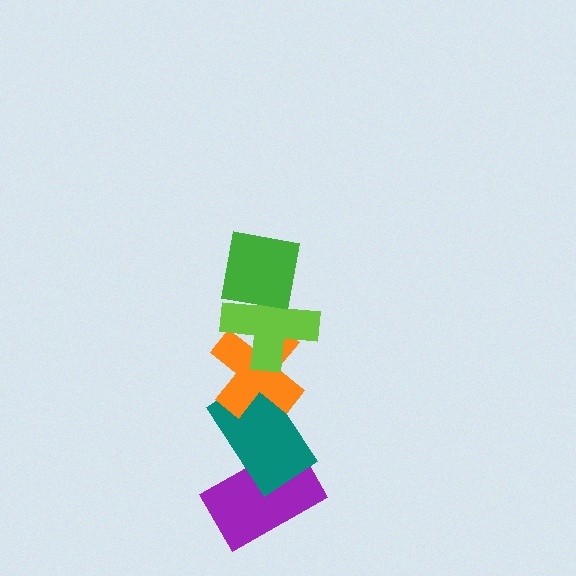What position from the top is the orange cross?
The orange cross is 3rd from the top.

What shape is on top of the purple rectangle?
The teal rectangle is on top of the purple rectangle.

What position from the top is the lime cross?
The lime cross is 2nd from the top.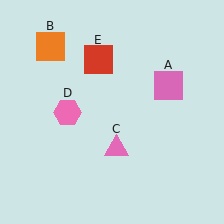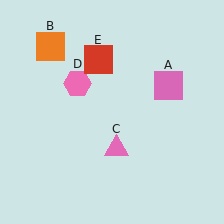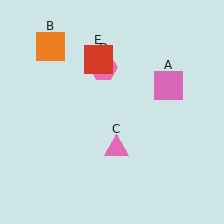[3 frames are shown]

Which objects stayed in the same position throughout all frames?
Pink square (object A) and orange square (object B) and pink triangle (object C) and red square (object E) remained stationary.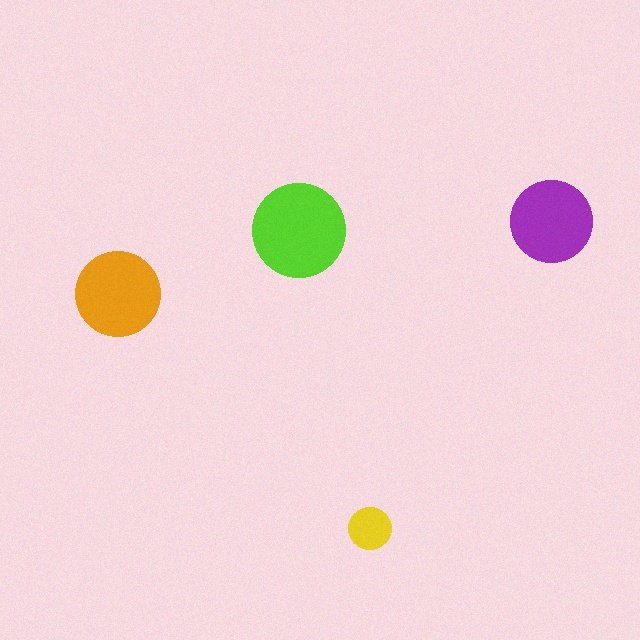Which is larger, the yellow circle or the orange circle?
The orange one.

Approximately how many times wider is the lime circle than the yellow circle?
About 2 times wider.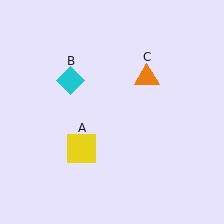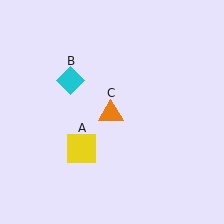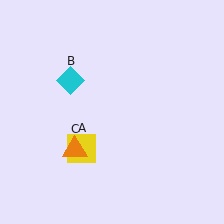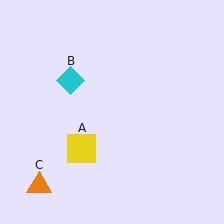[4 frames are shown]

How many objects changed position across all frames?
1 object changed position: orange triangle (object C).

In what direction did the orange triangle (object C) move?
The orange triangle (object C) moved down and to the left.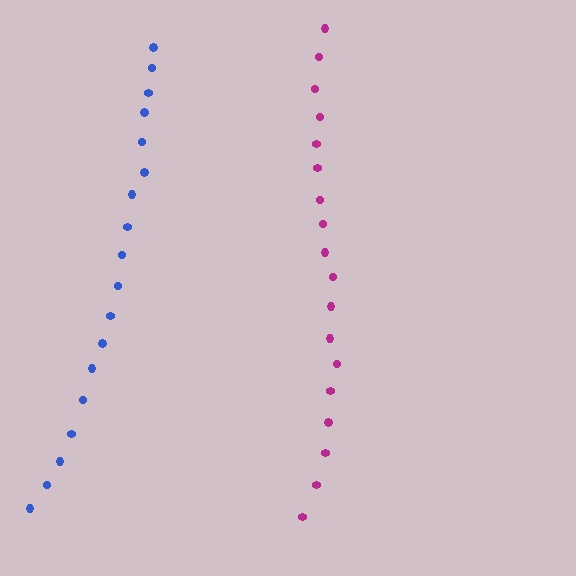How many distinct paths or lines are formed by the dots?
There are 2 distinct paths.